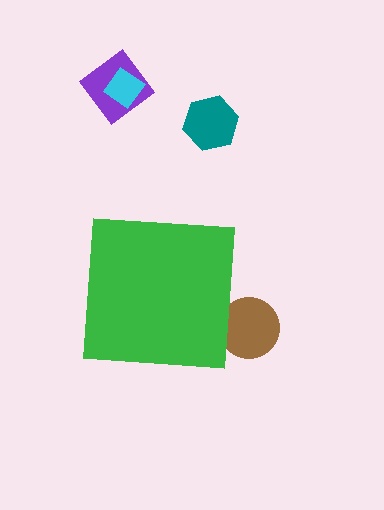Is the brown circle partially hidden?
Yes, the brown circle is partially hidden behind the green square.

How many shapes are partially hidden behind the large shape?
1 shape is partially hidden.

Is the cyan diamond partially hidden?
No, the cyan diamond is fully visible.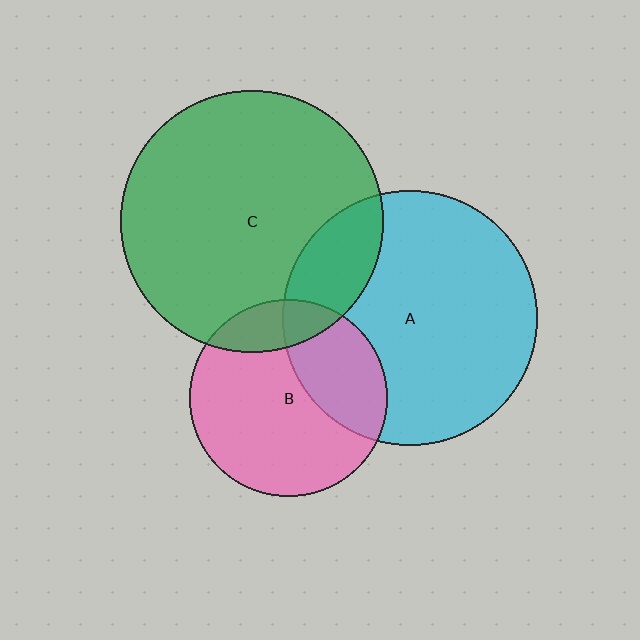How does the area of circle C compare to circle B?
Approximately 1.8 times.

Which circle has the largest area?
Circle C (green).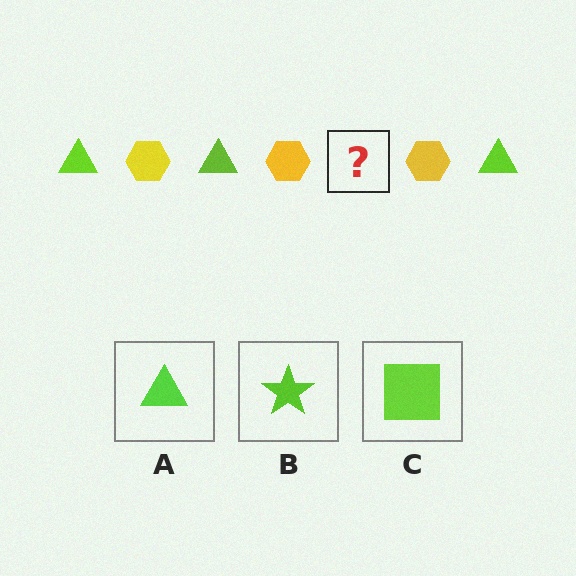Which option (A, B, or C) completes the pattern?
A.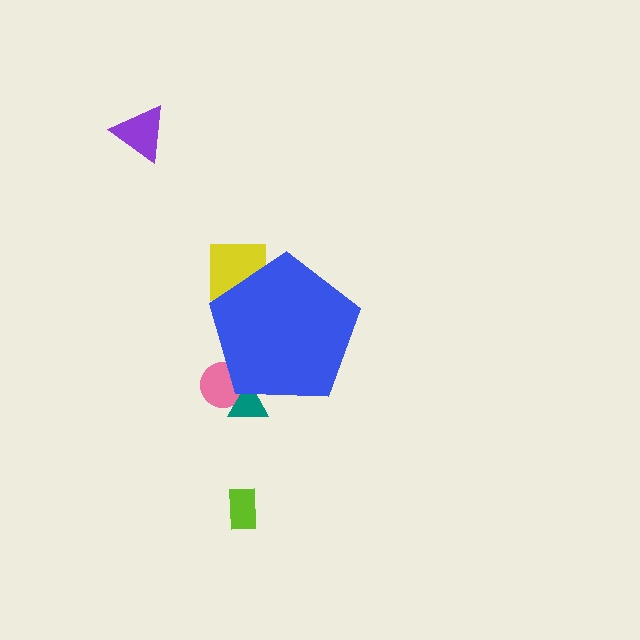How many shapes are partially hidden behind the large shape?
3 shapes are partially hidden.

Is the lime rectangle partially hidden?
No, the lime rectangle is fully visible.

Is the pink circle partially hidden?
Yes, the pink circle is partially hidden behind the blue pentagon.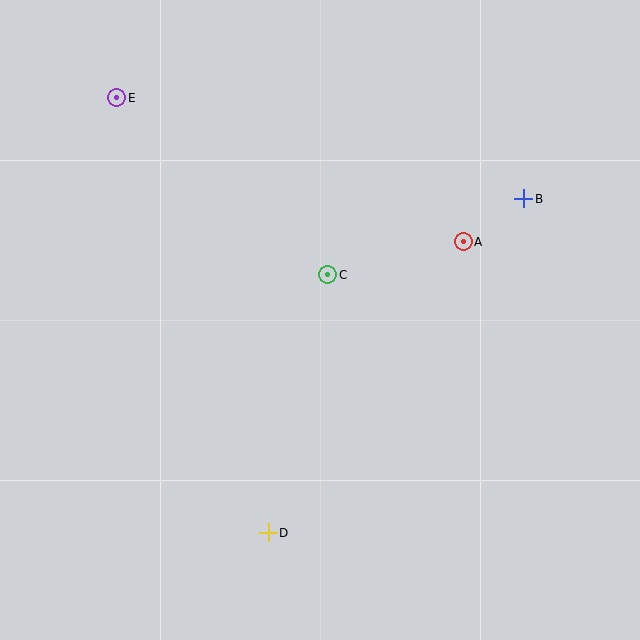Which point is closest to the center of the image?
Point C at (328, 275) is closest to the center.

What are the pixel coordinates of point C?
Point C is at (328, 275).